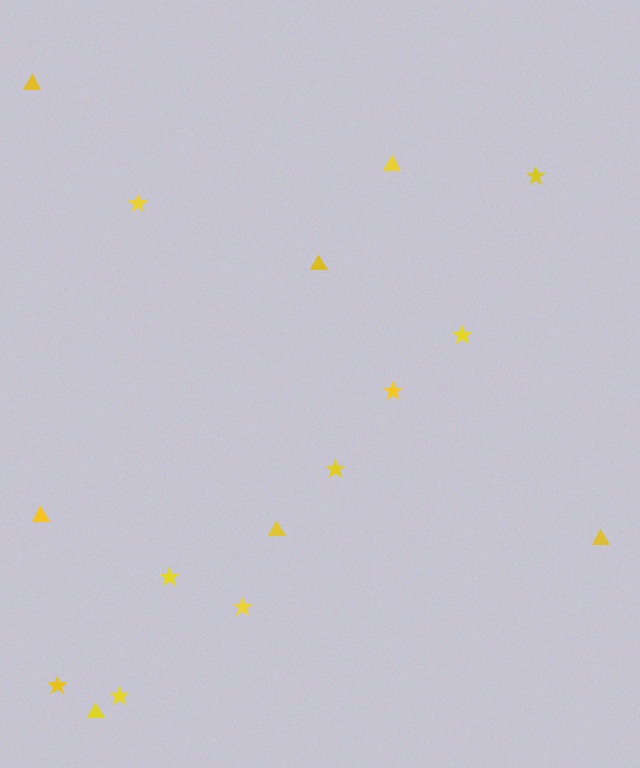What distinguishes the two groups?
There are 2 groups: one group of stars (9) and one group of triangles (7).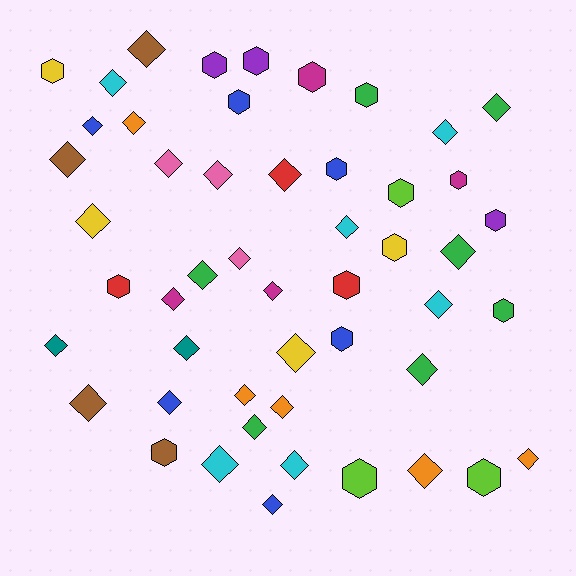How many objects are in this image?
There are 50 objects.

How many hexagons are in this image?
There are 18 hexagons.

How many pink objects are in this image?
There are 3 pink objects.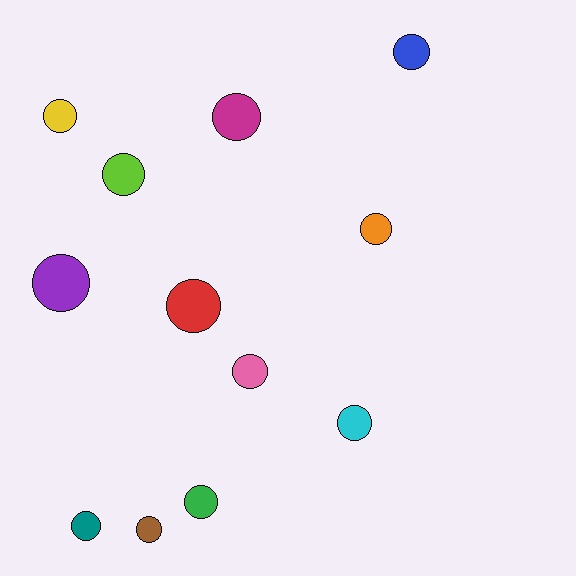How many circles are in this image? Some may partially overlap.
There are 12 circles.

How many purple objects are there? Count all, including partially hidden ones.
There is 1 purple object.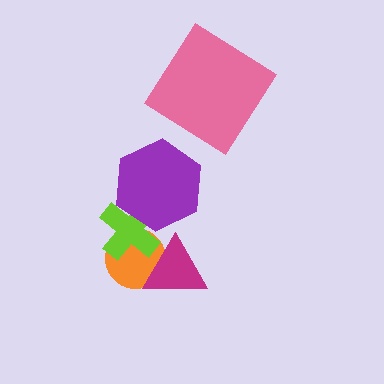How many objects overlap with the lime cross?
3 objects overlap with the lime cross.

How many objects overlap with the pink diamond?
0 objects overlap with the pink diamond.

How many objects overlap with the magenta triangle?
2 objects overlap with the magenta triangle.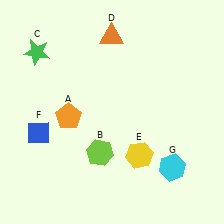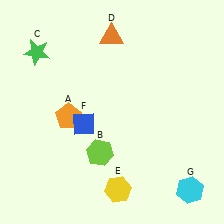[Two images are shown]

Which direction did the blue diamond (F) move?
The blue diamond (F) moved right.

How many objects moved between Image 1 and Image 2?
3 objects moved between the two images.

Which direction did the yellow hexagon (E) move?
The yellow hexagon (E) moved down.